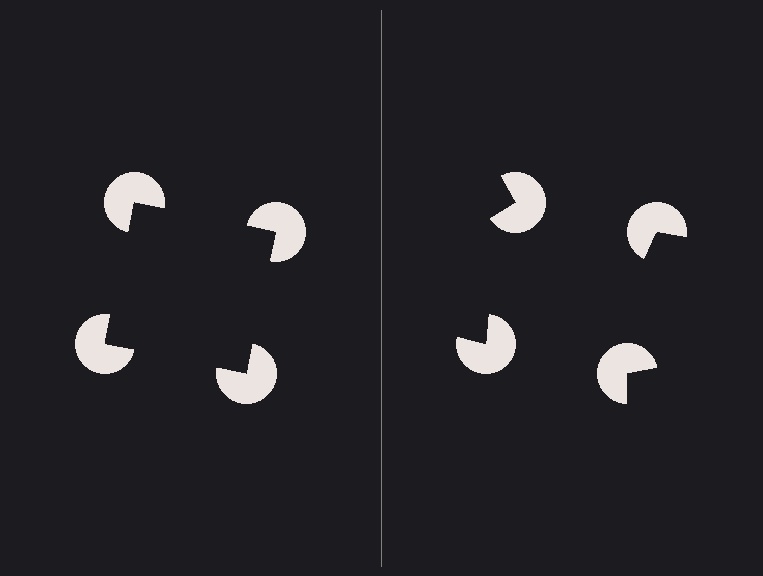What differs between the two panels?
The pac-man discs are positioned identically on both sides; only the wedge orientations differ. On the left they align to a square; on the right they are misaligned.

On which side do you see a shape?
An illusory square appears on the left side. On the right side the wedge cuts are rotated, so no coherent shape forms.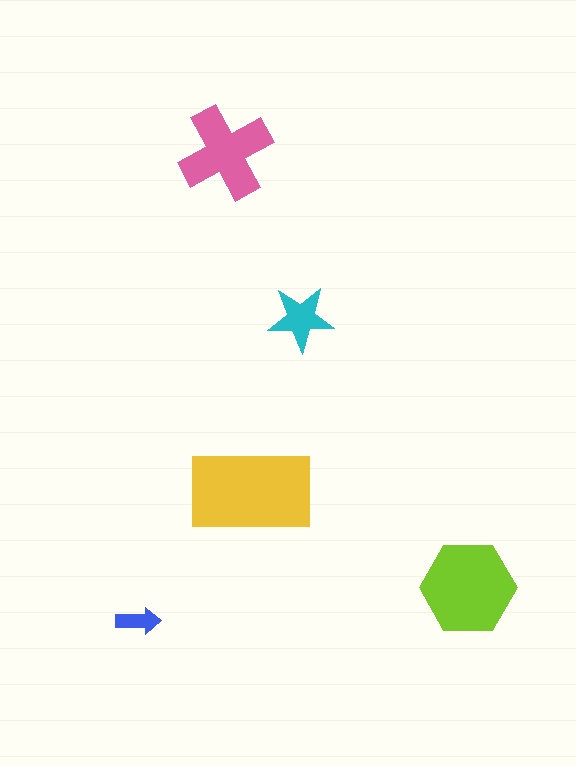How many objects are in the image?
There are 5 objects in the image.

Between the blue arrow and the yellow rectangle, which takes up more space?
The yellow rectangle.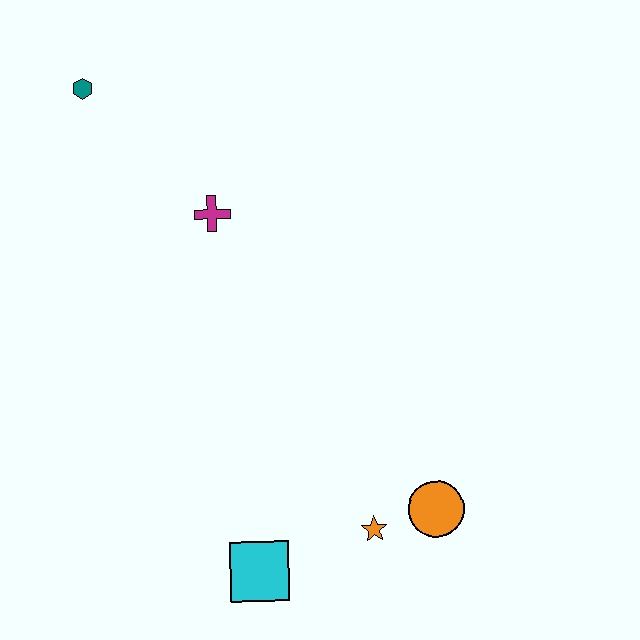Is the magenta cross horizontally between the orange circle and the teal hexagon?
Yes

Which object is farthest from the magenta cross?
The orange circle is farthest from the magenta cross.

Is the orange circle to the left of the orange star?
No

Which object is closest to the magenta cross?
The teal hexagon is closest to the magenta cross.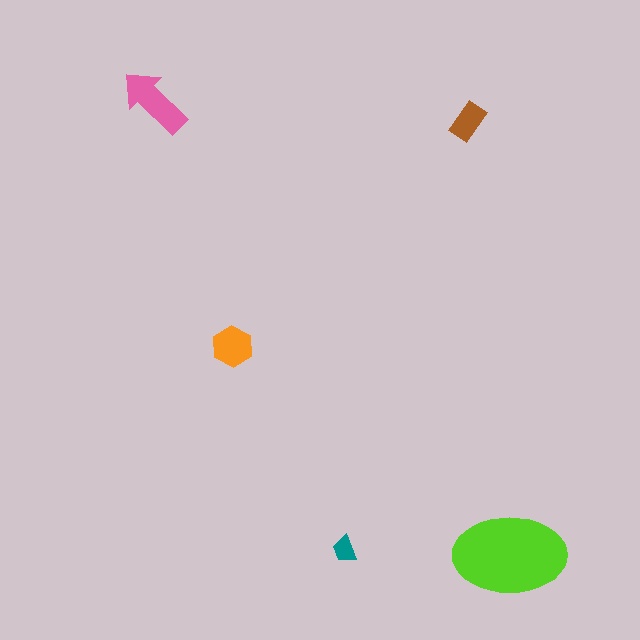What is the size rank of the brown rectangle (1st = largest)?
4th.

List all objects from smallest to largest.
The teal trapezoid, the brown rectangle, the orange hexagon, the pink arrow, the lime ellipse.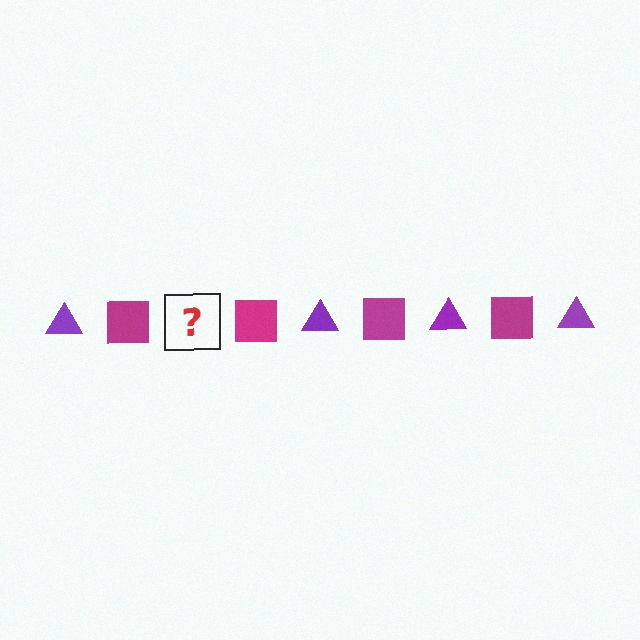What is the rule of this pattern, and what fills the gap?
The rule is that the pattern alternates between purple triangle and magenta square. The gap should be filled with a purple triangle.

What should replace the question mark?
The question mark should be replaced with a purple triangle.